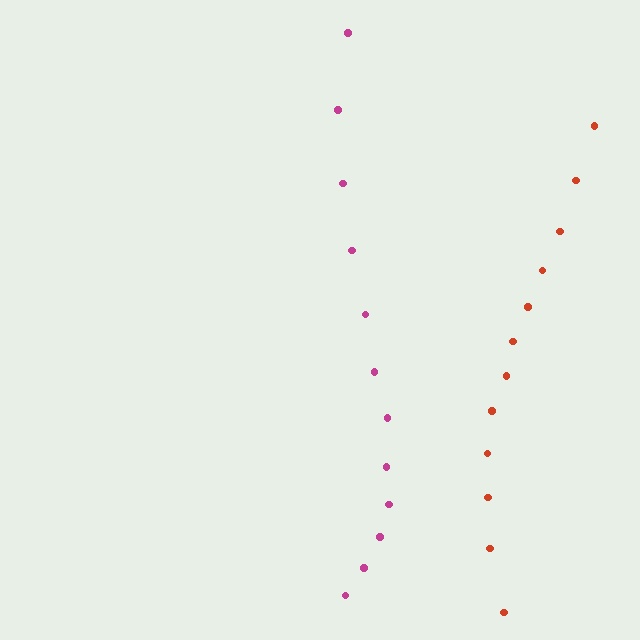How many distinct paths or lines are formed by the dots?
There are 2 distinct paths.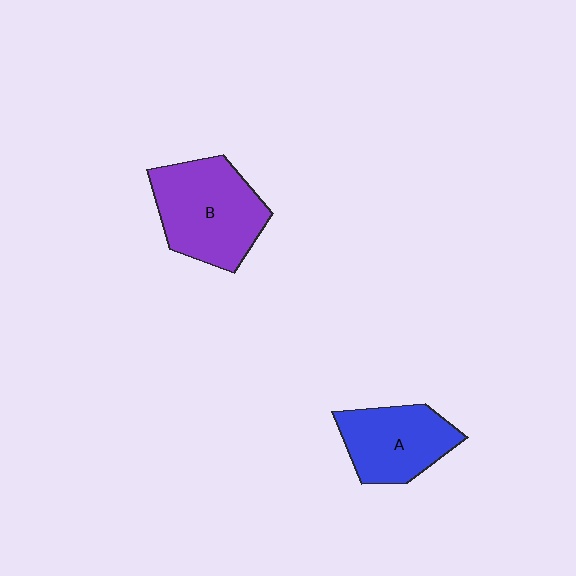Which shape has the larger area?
Shape B (purple).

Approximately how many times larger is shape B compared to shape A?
Approximately 1.3 times.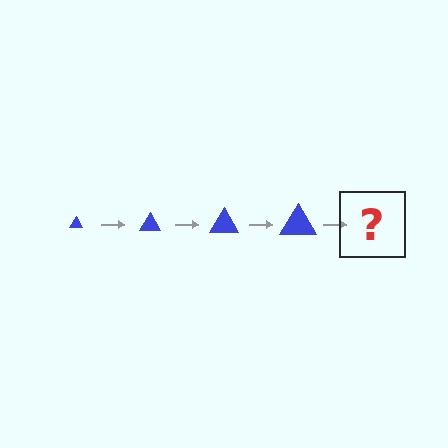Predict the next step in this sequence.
The next step is a blue triangle, larger than the previous one.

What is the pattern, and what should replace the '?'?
The pattern is that the triangle gets progressively larger each step. The '?' should be a blue triangle, larger than the previous one.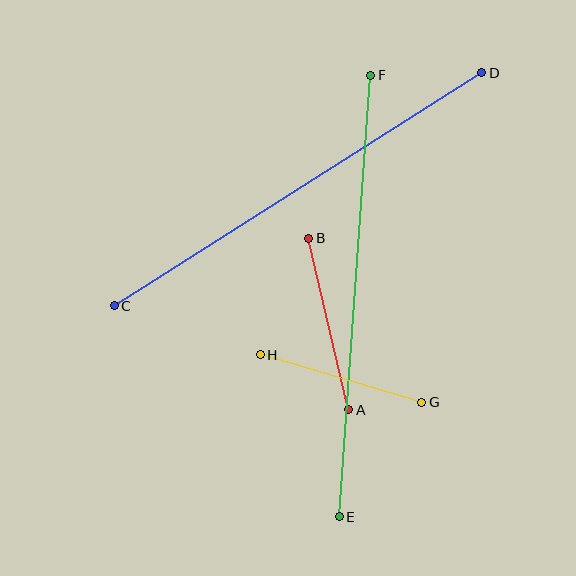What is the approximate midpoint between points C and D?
The midpoint is at approximately (298, 189) pixels.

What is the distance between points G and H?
The distance is approximately 168 pixels.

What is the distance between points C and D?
The distance is approximately 435 pixels.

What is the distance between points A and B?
The distance is approximately 176 pixels.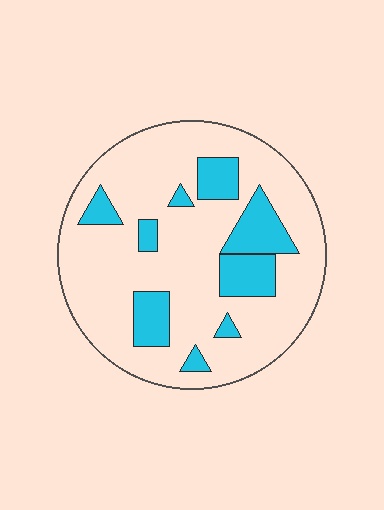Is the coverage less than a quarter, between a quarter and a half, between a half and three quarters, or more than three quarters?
Less than a quarter.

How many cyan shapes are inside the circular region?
9.